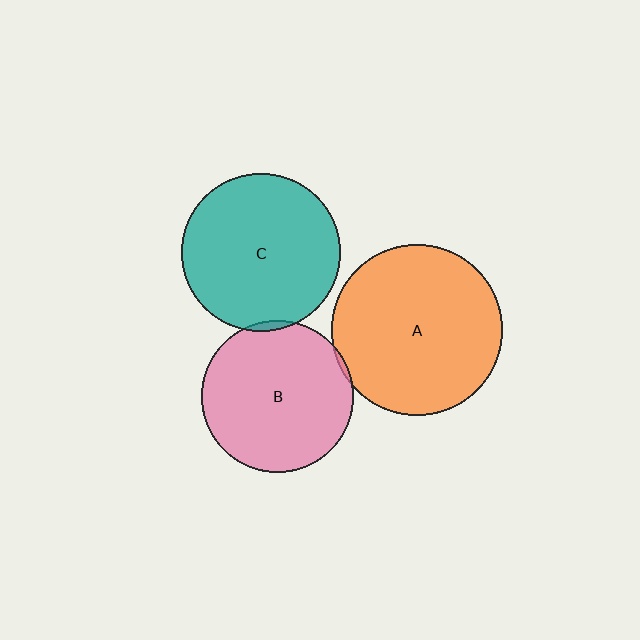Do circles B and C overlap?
Yes.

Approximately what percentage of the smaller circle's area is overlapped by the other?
Approximately 5%.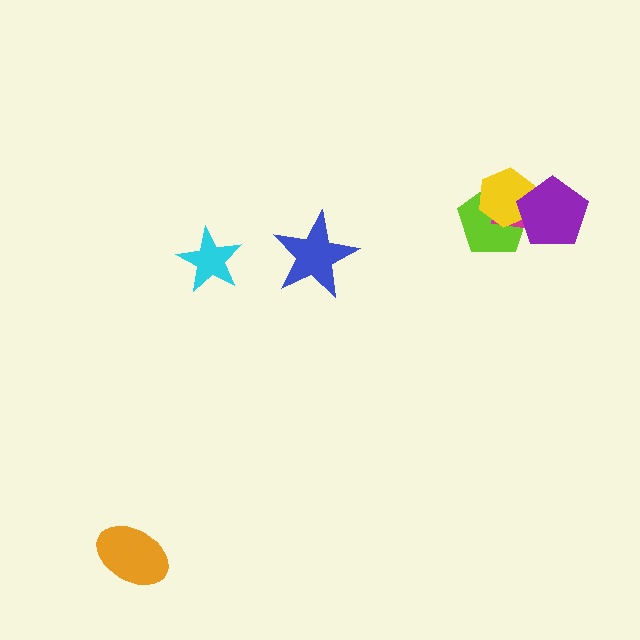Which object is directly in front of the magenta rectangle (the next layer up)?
The yellow hexagon is directly in front of the magenta rectangle.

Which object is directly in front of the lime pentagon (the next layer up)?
The magenta rectangle is directly in front of the lime pentagon.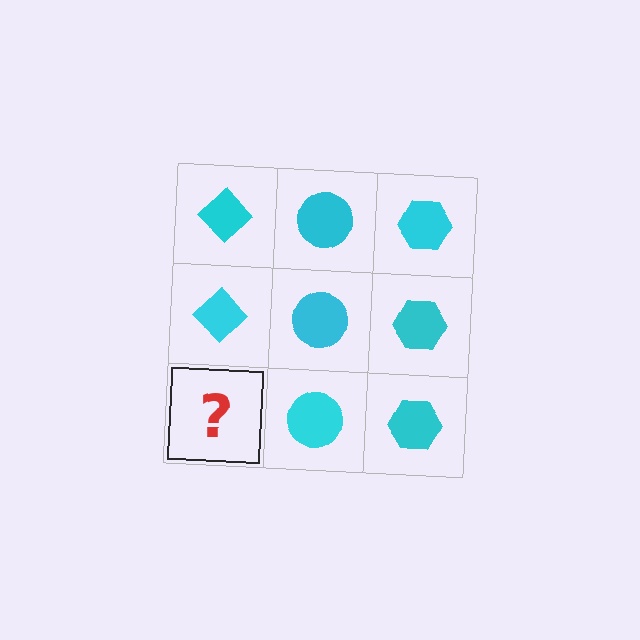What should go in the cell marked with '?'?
The missing cell should contain a cyan diamond.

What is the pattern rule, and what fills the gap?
The rule is that each column has a consistent shape. The gap should be filled with a cyan diamond.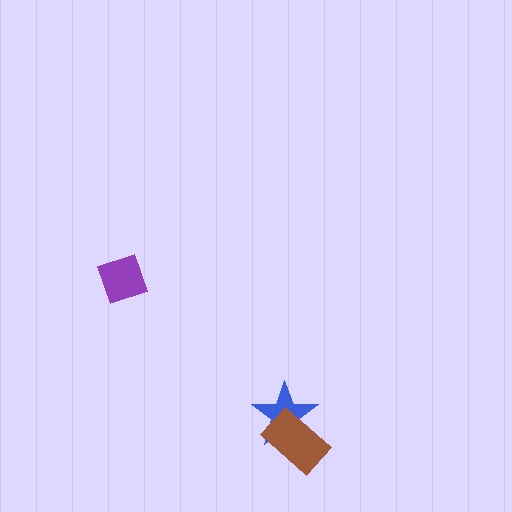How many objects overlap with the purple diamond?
0 objects overlap with the purple diamond.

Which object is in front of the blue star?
The brown rectangle is in front of the blue star.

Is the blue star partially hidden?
Yes, it is partially covered by another shape.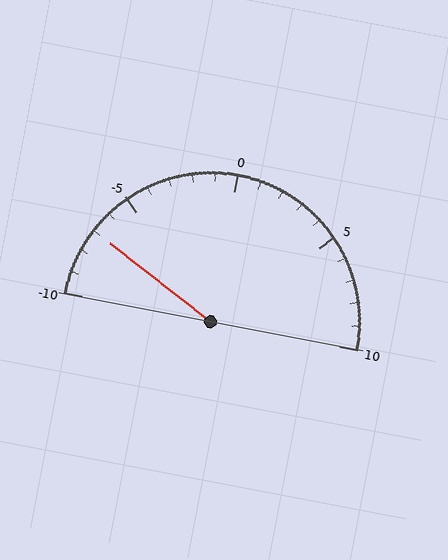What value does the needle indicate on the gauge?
The needle indicates approximately -7.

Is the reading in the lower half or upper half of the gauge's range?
The reading is in the lower half of the range (-10 to 10).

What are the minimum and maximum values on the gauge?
The gauge ranges from -10 to 10.